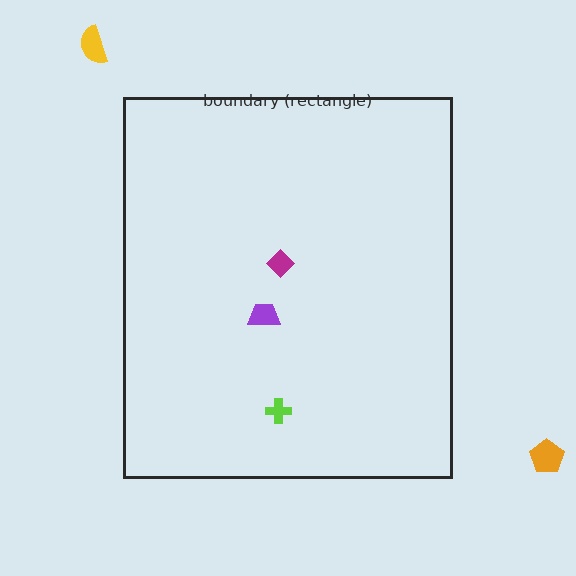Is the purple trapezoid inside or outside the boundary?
Inside.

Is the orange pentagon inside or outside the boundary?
Outside.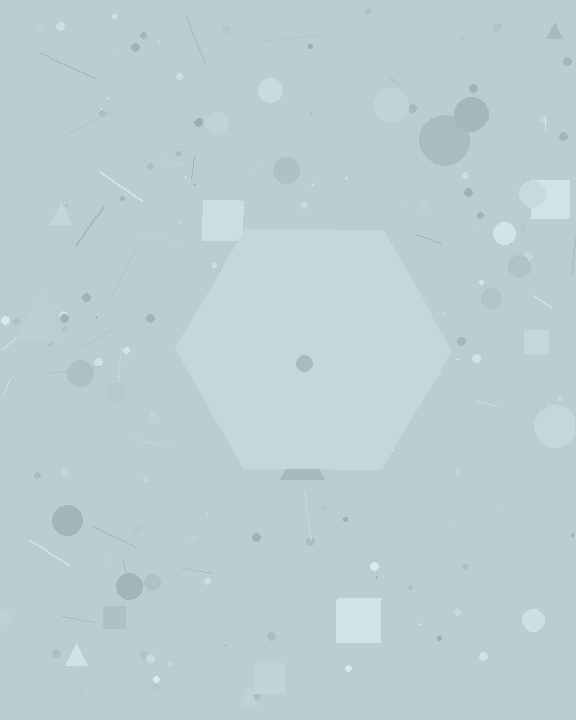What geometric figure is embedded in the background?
A hexagon is embedded in the background.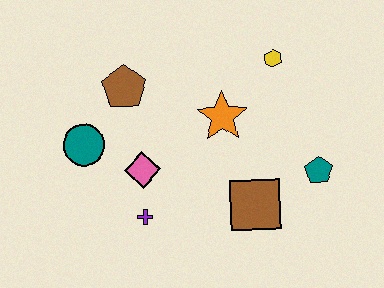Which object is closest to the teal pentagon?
The brown square is closest to the teal pentagon.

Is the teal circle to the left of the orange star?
Yes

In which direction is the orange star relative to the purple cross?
The orange star is above the purple cross.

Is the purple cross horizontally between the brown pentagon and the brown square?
Yes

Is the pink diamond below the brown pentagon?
Yes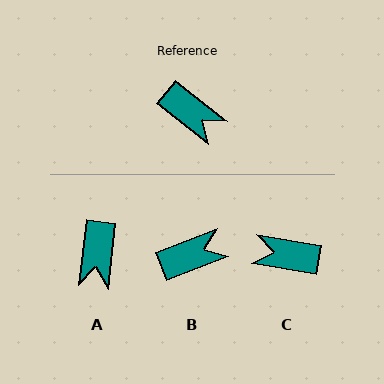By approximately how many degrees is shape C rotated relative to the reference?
Approximately 151 degrees clockwise.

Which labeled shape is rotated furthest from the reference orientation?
C, about 151 degrees away.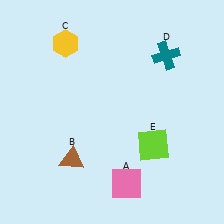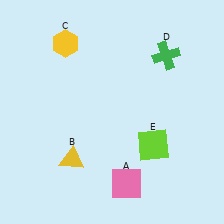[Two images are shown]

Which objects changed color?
B changed from brown to yellow. D changed from teal to green.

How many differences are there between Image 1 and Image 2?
There are 2 differences between the two images.